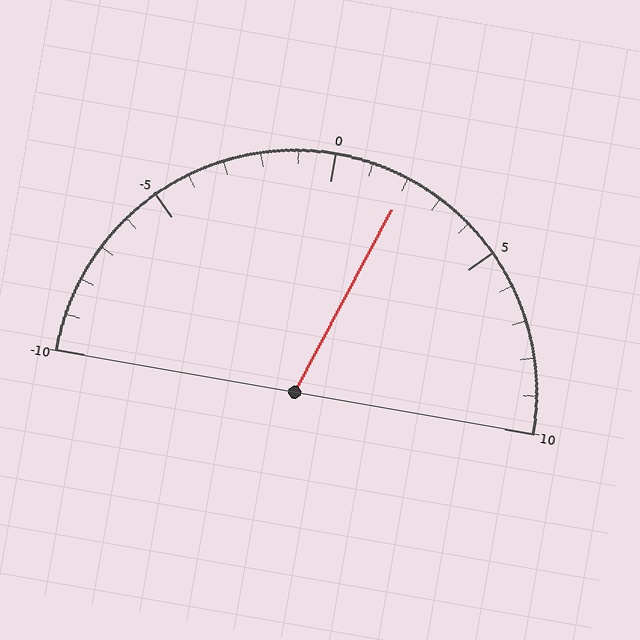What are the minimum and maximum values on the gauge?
The gauge ranges from -10 to 10.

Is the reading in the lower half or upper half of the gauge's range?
The reading is in the upper half of the range (-10 to 10).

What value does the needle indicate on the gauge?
The needle indicates approximately 2.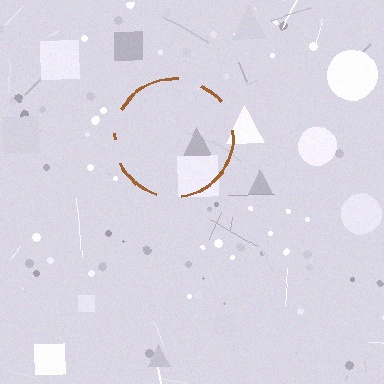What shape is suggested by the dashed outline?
The dashed outline suggests a circle.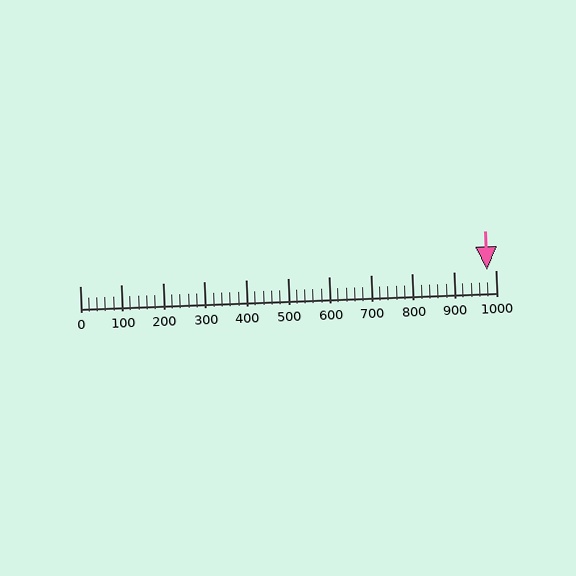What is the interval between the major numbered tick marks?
The major tick marks are spaced 100 units apart.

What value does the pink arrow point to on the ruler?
The pink arrow points to approximately 980.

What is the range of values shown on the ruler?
The ruler shows values from 0 to 1000.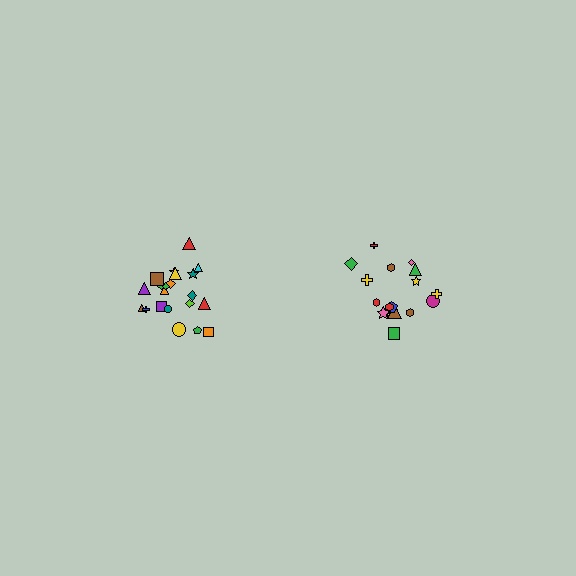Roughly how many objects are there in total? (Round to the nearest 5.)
Roughly 40 objects in total.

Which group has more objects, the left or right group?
The left group.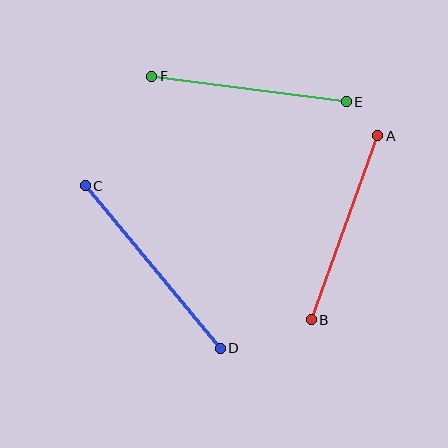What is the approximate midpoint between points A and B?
The midpoint is at approximately (345, 228) pixels.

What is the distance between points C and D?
The distance is approximately 211 pixels.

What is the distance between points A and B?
The distance is approximately 196 pixels.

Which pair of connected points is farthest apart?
Points C and D are farthest apart.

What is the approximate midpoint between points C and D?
The midpoint is at approximately (153, 267) pixels.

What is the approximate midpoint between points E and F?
The midpoint is at approximately (249, 89) pixels.